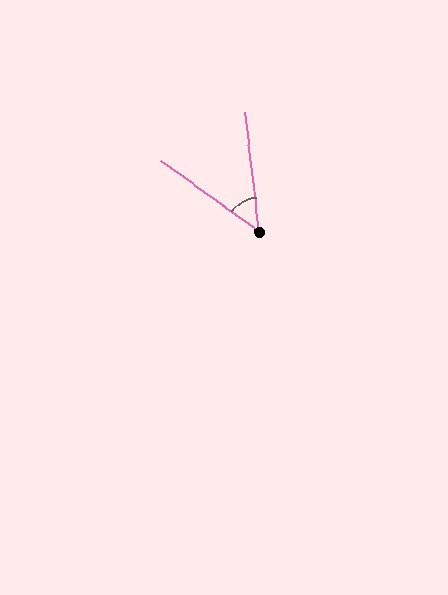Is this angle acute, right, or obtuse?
It is acute.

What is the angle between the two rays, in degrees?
Approximately 48 degrees.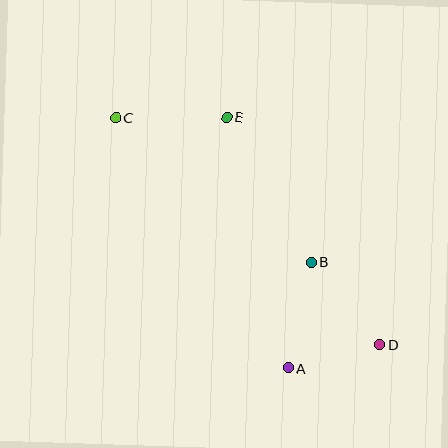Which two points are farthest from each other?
Points C and D are farthest from each other.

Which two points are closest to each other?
Points A and D are closest to each other.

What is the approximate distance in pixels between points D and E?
The distance between D and E is approximately 274 pixels.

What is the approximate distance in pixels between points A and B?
The distance between A and B is approximately 108 pixels.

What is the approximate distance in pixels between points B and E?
The distance between B and E is approximately 168 pixels.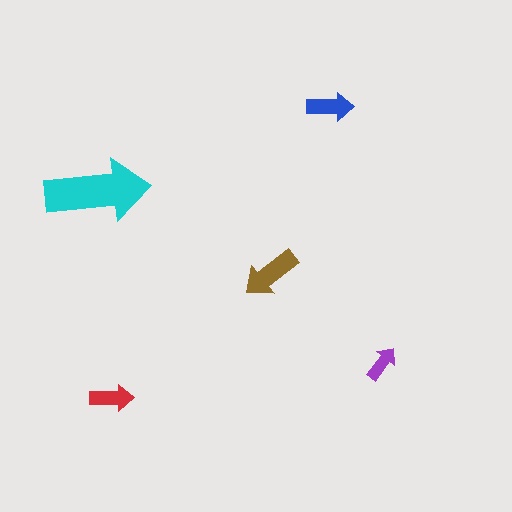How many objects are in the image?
There are 5 objects in the image.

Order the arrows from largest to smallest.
the cyan one, the brown one, the blue one, the red one, the purple one.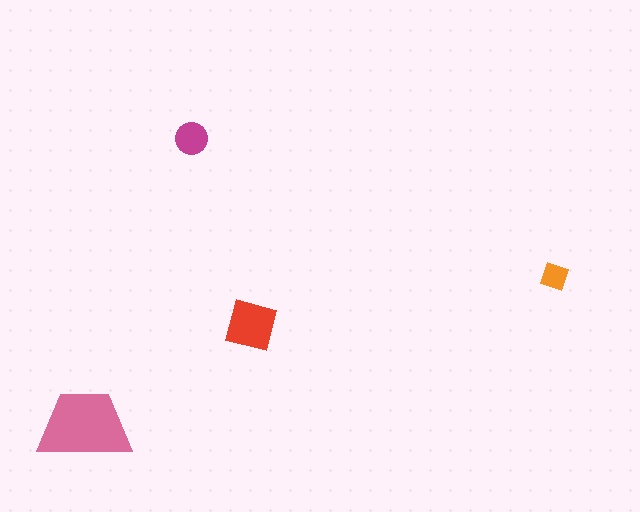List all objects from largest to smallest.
The pink trapezoid, the red square, the magenta circle, the orange diamond.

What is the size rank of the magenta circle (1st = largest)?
3rd.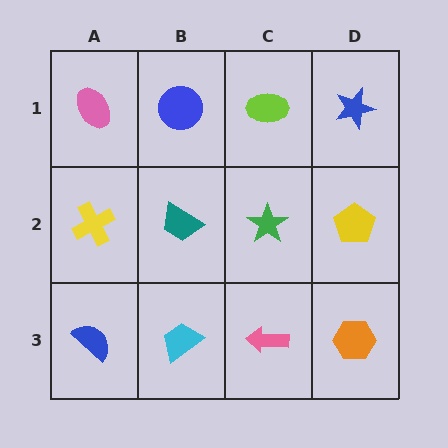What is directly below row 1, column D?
A yellow pentagon.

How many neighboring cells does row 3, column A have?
2.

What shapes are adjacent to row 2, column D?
A blue star (row 1, column D), an orange hexagon (row 3, column D), a green star (row 2, column C).